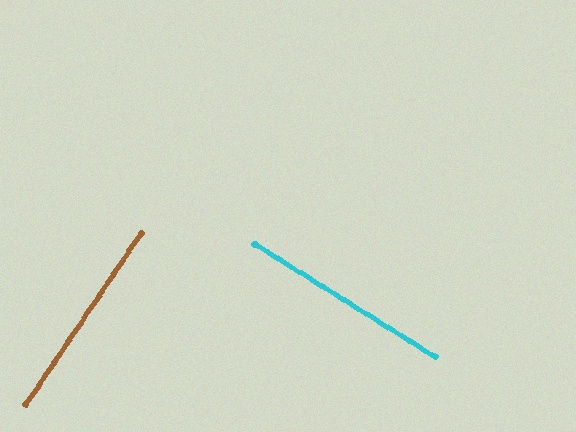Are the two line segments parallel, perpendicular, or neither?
Perpendicular — they meet at approximately 88°.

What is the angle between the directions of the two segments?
Approximately 88 degrees.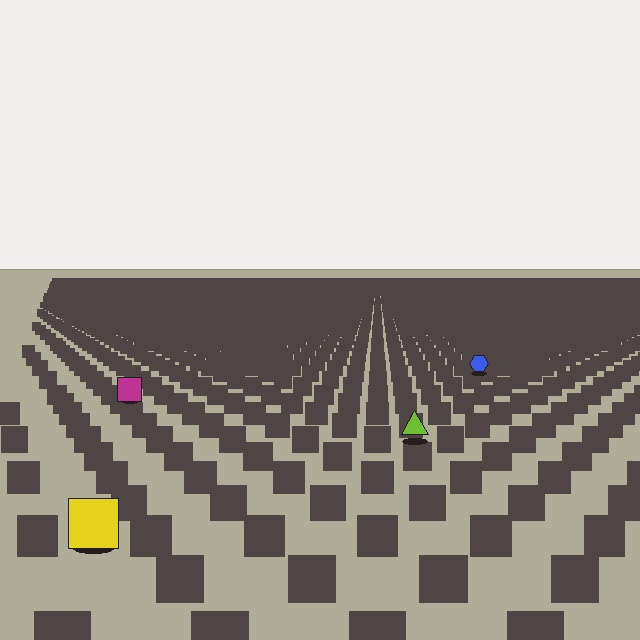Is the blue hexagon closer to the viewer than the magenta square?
No. The magenta square is closer — you can tell from the texture gradient: the ground texture is coarser near it.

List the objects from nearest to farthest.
From nearest to farthest: the yellow square, the lime triangle, the magenta square, the blue hexagon.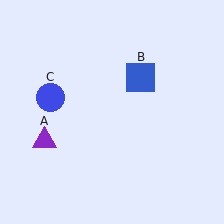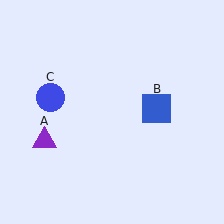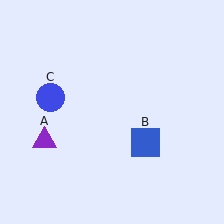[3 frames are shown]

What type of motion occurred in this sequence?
The blue square (object B) rotated clockwise around the center of the scene.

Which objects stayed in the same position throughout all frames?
Purple triangle (object A) and blue circle (object C) remained stationary.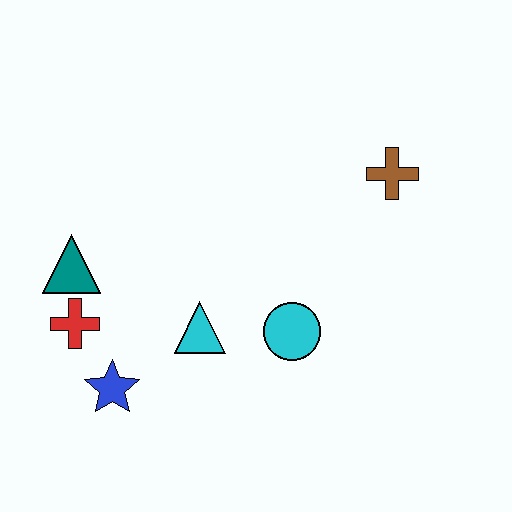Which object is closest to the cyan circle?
The cyan triangle is closest to the cyan circle.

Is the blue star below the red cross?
Yes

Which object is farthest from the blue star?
The brown cross is farthest from the blue star.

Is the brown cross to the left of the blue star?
No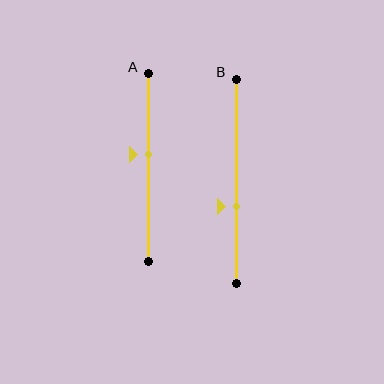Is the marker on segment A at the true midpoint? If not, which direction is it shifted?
No, the marker on segment A is shifted upward by about 7% of the segment length.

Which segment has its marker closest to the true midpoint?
Segment A has its marker closest to the true midpoint.